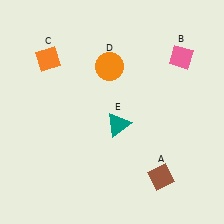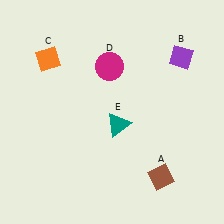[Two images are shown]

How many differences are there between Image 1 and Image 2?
There are 2 differences between the two images.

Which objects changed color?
B changed from pink to purple. D changed from orange to magenta.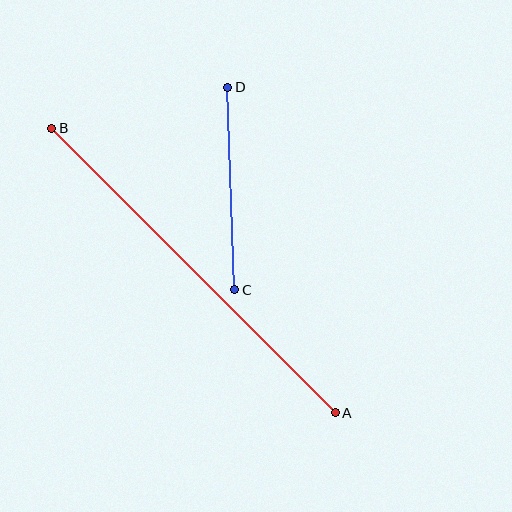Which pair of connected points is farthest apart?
Points A and B are farthest apart.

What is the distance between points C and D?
The distance is approximately 202 pixels.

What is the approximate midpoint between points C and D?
The midpoint is at approximately (231, 188) pixels.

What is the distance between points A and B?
The distance is approximately 402 pixels.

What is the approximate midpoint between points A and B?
The midpoint is at approximately (194, 270) pixels.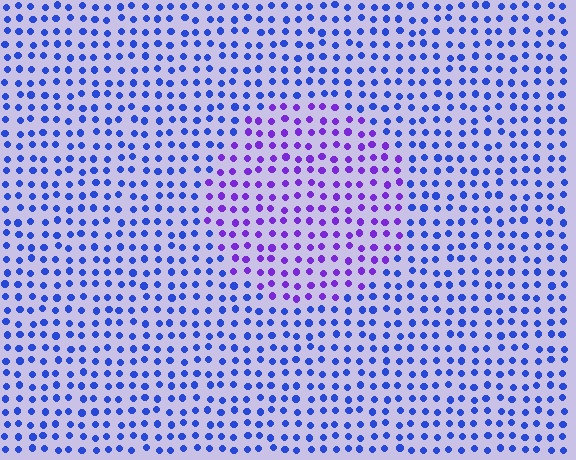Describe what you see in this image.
The image is filled with small blue elements in a uniform arrangement. A circle-shaped region is visible where the elements are tinted to a slightly different hue, forming a subtle color boundary.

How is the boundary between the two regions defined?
The boundary is defined purely by a slight shift in hue (about 40 degrees). Spacing, size, and orientation are identical on both sides.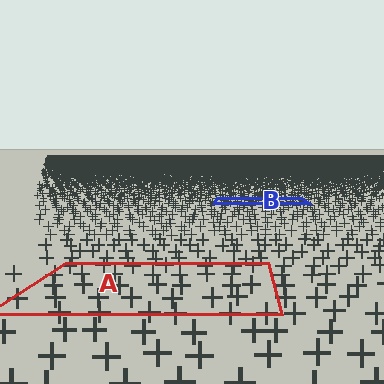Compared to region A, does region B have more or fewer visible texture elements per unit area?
Region B has more texture elements per unit area — they are packed more densely because it is farther away.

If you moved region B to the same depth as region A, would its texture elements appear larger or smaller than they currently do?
They would appear larger. At a closer depth, the same texture elements are projected at a bigger on-screen size.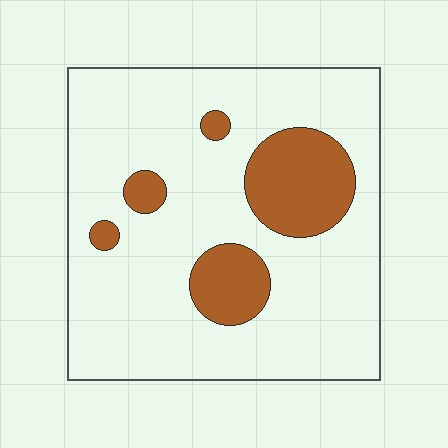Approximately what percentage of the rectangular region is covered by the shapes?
Approximately 20%.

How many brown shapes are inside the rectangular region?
5.